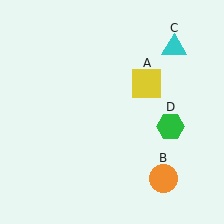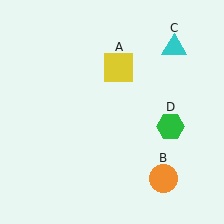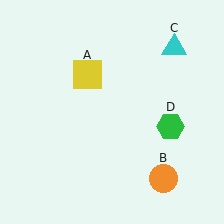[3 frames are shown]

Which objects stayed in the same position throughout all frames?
Orange circle (object B) and cyan triangle (object C) and green hexagon (object D) remained stationary.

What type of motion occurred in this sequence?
The yellow square (object A) rotated counterclockwise around the center of the scene.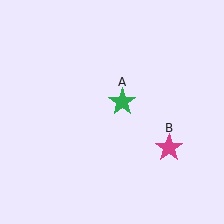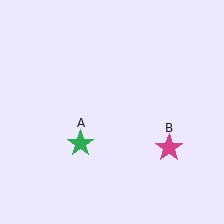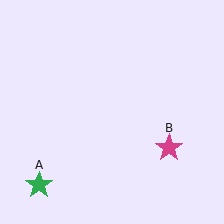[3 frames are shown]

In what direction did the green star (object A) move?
The green star (object A) moved down and to the left.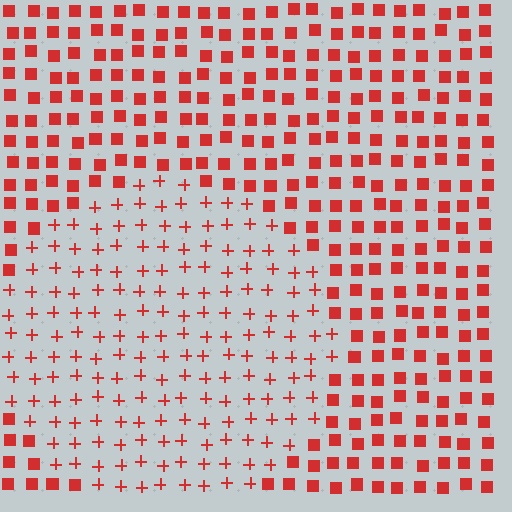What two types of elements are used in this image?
The image uses plus signs inside the circle region and squares outside it.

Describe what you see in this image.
The image is filled with small red elements arranged in a uniform grid. A circle-shaped region contains plus signs, while the surrounding area contains squares. The boundary is defined purely by the change in element shape.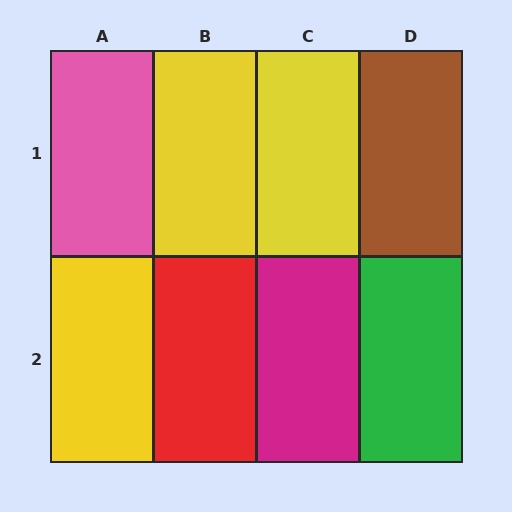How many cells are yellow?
3 cells are yellow.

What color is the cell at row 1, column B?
Yellow.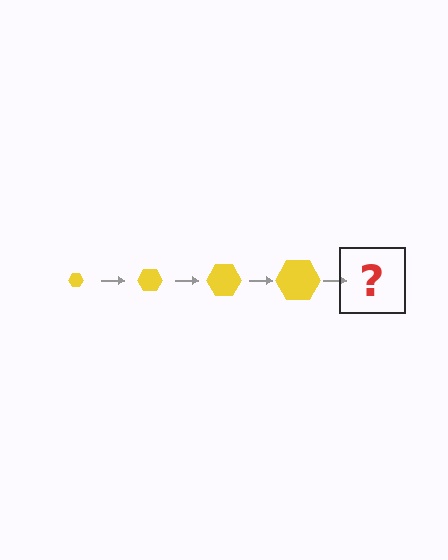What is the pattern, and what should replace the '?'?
The pattern is that the hexagon gets progressively larger each step. The '?' should be a yellow hexagon, larger than the previous one.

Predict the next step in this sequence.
The next step is a yellow hexagon, larger than the previous one.